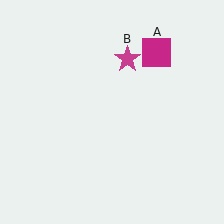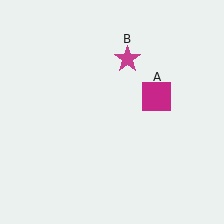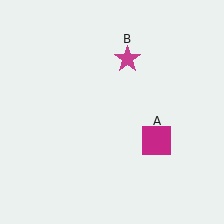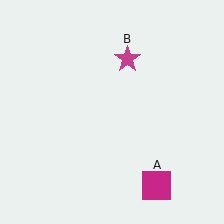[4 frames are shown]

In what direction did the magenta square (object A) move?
The magenta square (object A) moved down.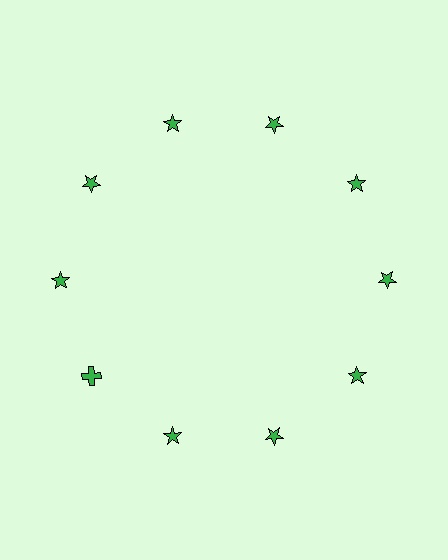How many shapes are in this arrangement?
There are 10 shapes arranged in a ring pattern.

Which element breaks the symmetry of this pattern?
The green cross at roughly the 8 o'clock position breaks the symmetry. All other shapes are green stars.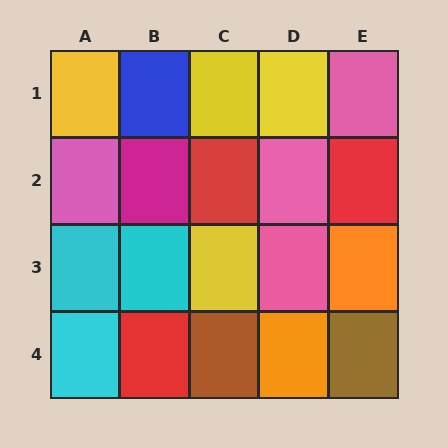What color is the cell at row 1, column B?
Blue.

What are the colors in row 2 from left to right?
Pink, magenta, red, pink, red.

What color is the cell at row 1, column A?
Yellow.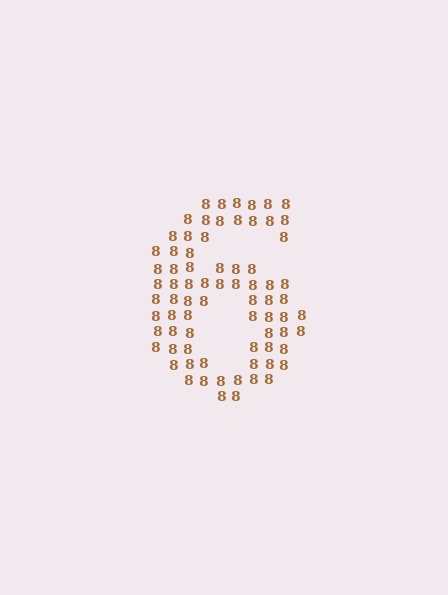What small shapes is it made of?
It is made of small digit 8's.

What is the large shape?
The large shape is the digit 6.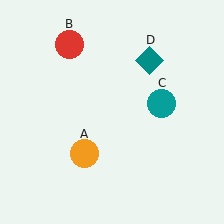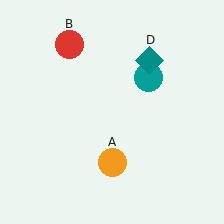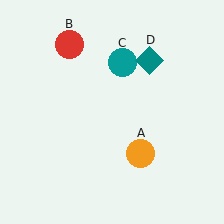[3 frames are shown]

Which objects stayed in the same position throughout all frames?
Red circle (object B) and teal diamond (object D) remained stationary.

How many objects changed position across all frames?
2 objects changed position: orange circle (object A), teal circle (object C).